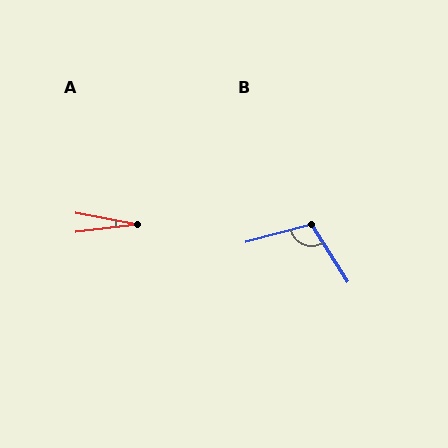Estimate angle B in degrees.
Approximately 107 degrees.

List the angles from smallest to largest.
A (17°), B (107°).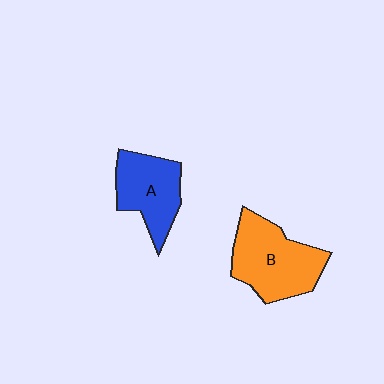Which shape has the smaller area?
Shape A (blue).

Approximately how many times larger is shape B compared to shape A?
Approximately 1.3 times.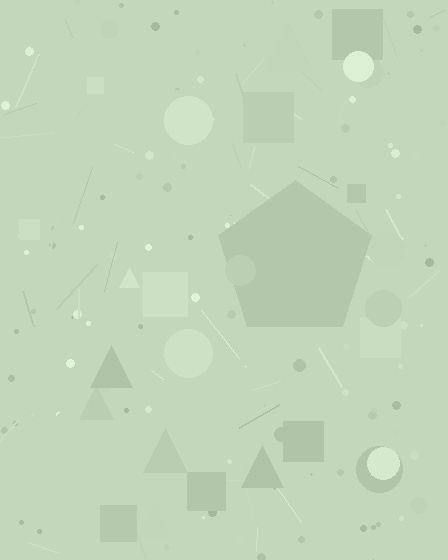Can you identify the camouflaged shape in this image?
The camouflaged shape is a pentagon.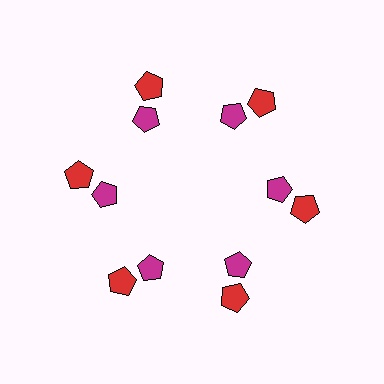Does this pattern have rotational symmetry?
Yes, this pattern has 6-fold rotational symmetry. It looks the same after rotating 60 degrees around the center.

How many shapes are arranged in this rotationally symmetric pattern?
There are 12 shapes, arranged in 6 groups of 2.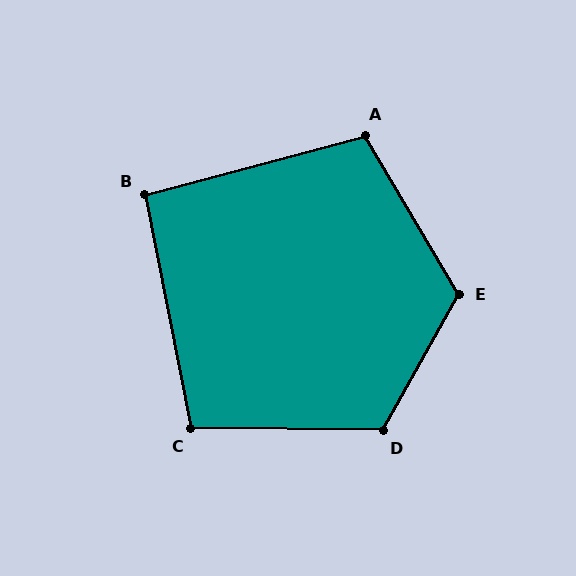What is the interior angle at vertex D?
Approximately 119 degrees (obtuse).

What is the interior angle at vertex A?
Approximately 105 degrees (obtuse).